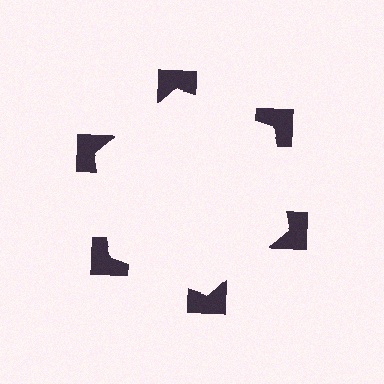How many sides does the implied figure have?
6 sides.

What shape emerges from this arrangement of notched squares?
An illusory hexagon — its edges are inferred from the aligned wedge cuts in the notched squares, not physically drawn.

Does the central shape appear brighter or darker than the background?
It typically appears slightly brighter than the background, even though no actual brightness change is drawn.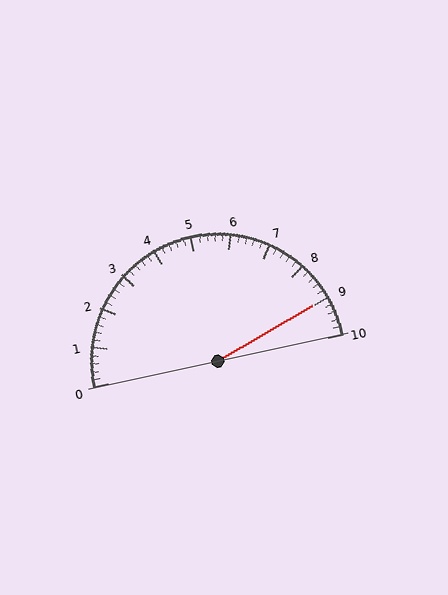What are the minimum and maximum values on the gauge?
The gauge ranges from 0 to 10.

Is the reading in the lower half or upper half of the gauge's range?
The reading is in the upper half of the range (0 to 10).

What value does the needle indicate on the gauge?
The needle indicates approximately 9.0.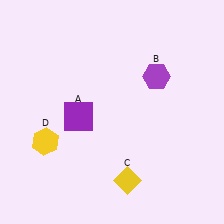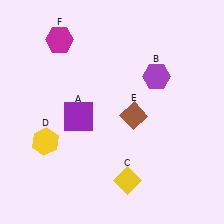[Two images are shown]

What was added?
A brown diamond (E), a magenta hexagon (F) were added in Image 2.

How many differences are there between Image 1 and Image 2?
There are 2 differences between the two images.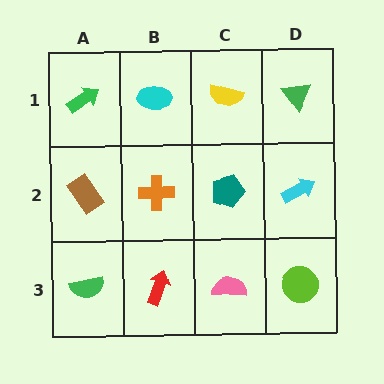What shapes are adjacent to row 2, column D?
A green triangle (row 1, column D), a lime circle (row 3, column D), a teal pentagon (row 2, column C).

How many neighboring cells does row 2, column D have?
3.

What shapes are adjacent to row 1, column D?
A cyan arrow (row 2, column D), a yellow semicircle (row 1, column C).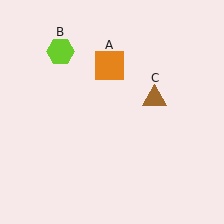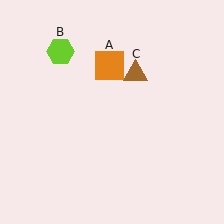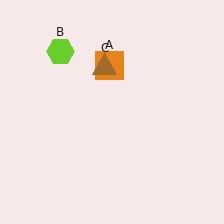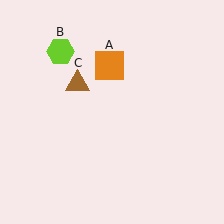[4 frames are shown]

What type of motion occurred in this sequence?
The brown triangle (object C) rotated counterclockwise around the center of the scene.